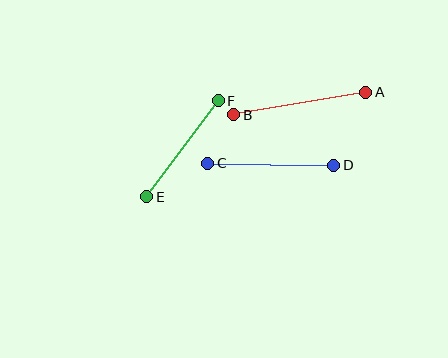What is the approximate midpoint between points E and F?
The midpoint is at approximately (183, 149) pixels.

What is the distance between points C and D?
The distance is approximately 126 pixels.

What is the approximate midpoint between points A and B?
The midpoint is at approximately (300, 103) pixels.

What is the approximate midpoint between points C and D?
The midpoint is at approximately (271, 164) pixels.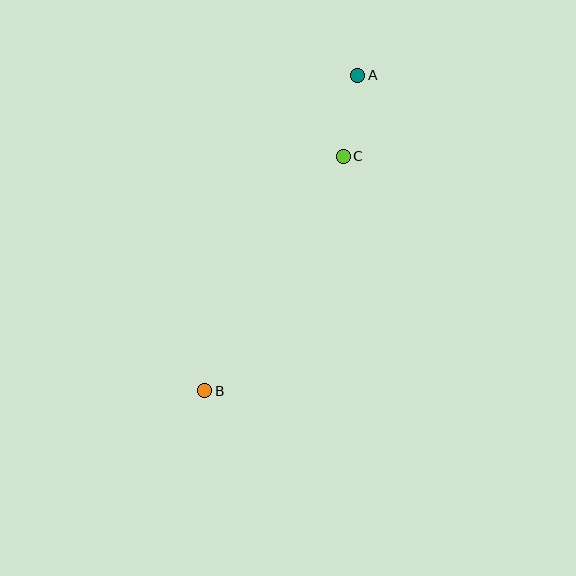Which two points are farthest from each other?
Points A and B are farthest from each other.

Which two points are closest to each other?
Points A and C are closest to each other.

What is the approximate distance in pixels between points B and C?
The distance between B and C is approximately 273 pixels.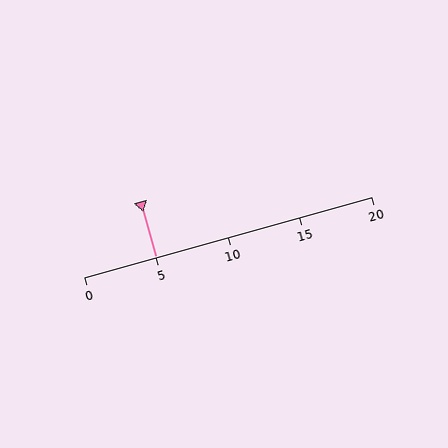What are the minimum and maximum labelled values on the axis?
The axis runs from 0 to 20.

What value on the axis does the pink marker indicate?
The marker indicates approximately 5.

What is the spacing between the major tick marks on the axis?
The major ticks are spaced 5 apart.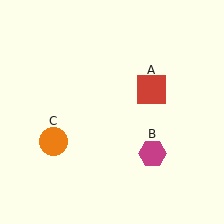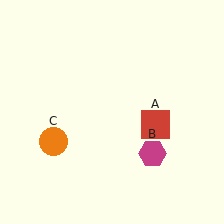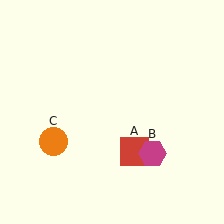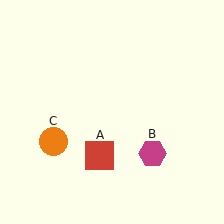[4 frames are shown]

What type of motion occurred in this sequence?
The red square (object A) rotated clockwise around the center of the scene.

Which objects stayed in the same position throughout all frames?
Magenta hexagon (object B) and orange circle (object C) remained stationary.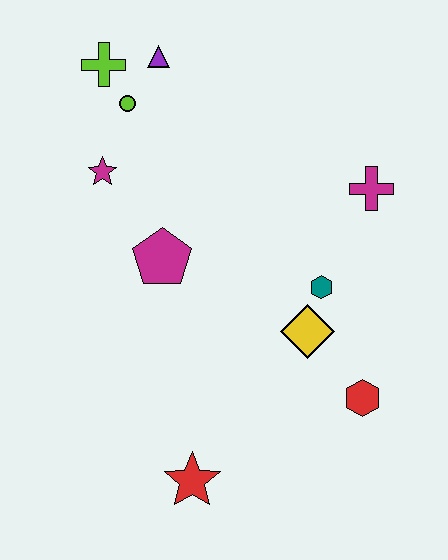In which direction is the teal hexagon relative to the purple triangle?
The teal hexagon is below the purple triangle.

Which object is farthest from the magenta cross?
The red star is farthest from the magenta cross.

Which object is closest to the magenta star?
The lime circle is closest to the magenta star.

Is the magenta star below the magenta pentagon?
No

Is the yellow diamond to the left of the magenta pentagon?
No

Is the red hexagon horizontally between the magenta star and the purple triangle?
No